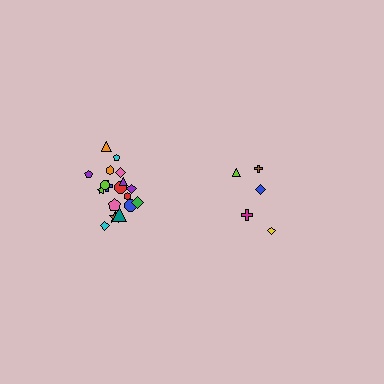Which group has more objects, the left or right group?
The left group.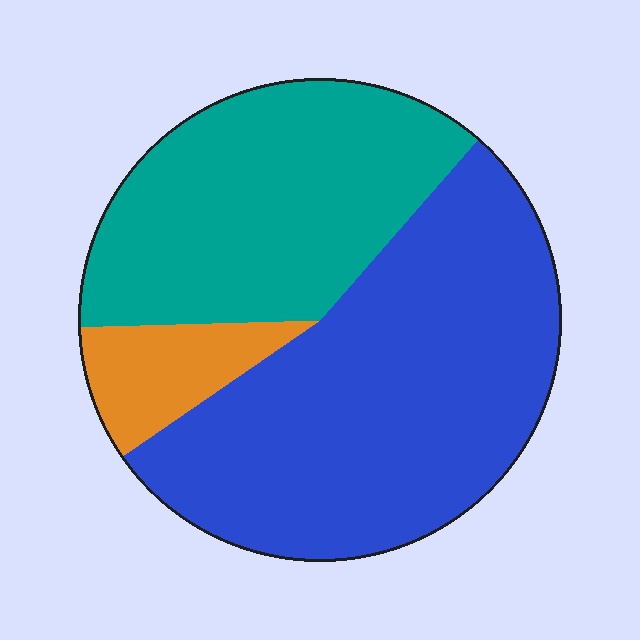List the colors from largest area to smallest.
From largest to smallest: blue, teal, orange.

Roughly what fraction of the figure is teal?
Teal covers roughly 35% of the figure.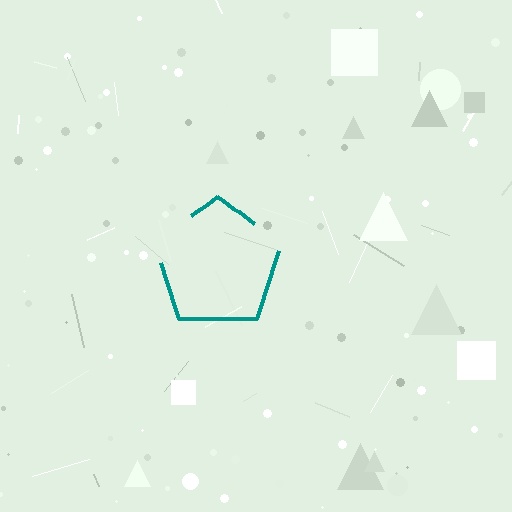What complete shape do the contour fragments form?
The contour fragments form a pentagon.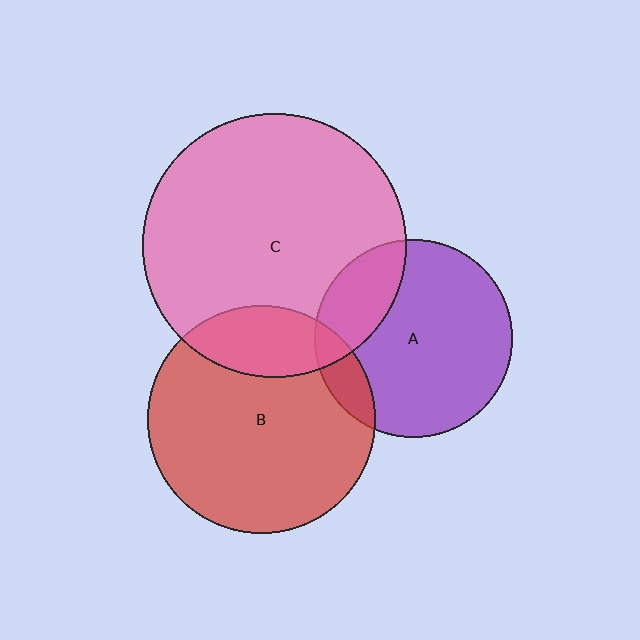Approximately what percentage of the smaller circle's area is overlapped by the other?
Approximately 20%.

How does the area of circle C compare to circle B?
Approximately 1.3 times.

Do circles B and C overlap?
Yes.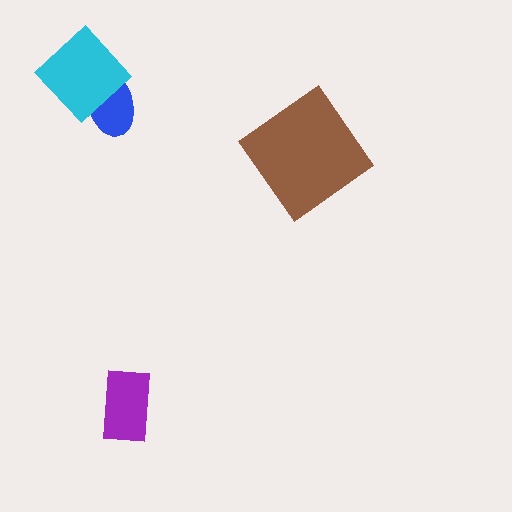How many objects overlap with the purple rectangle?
0 objects overlap with the purple rectangle.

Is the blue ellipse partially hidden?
Yes, it is partially covered by another shape.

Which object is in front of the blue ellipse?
The cyan diamond is in front of the blue ellipse.